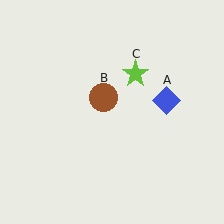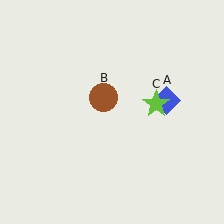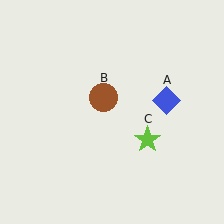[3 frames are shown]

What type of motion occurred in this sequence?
The lime star (object C) rotated clockwise around the center of the scene.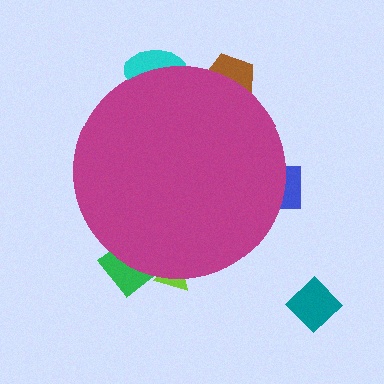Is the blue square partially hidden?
Yes, the blue square is partially hidden behind the magenta circle.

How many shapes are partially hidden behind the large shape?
5 shapes are partially hidden.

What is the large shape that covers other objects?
A magenta circle.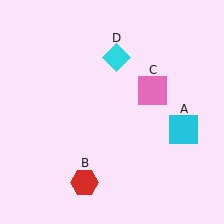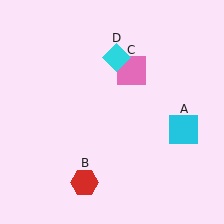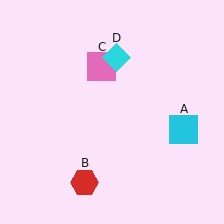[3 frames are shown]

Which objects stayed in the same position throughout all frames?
Cyan square (object A) and red hexagon (object B) and cyan diamond (object D) remained stationary.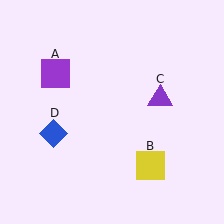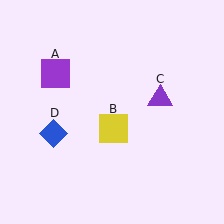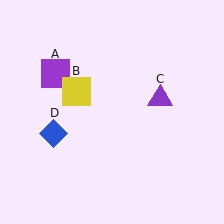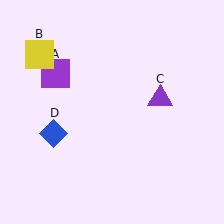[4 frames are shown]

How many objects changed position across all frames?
1 object changed position: yellow square (object B).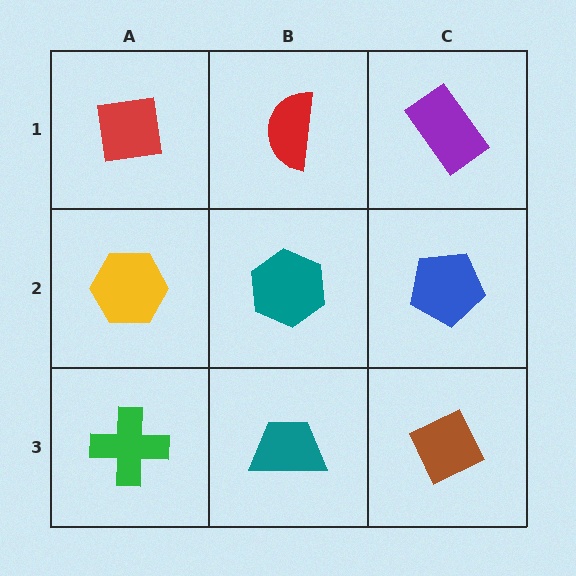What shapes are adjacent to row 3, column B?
A teal hexagon (row 2, column B), a green cross (row 3, column A), a brown diamond (row 3, column C).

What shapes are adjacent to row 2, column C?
A purple rectangle (row 1, column C), a brown diamond (row 3, column C), a teal hexagon (row 2, column B).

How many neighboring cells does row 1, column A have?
2.